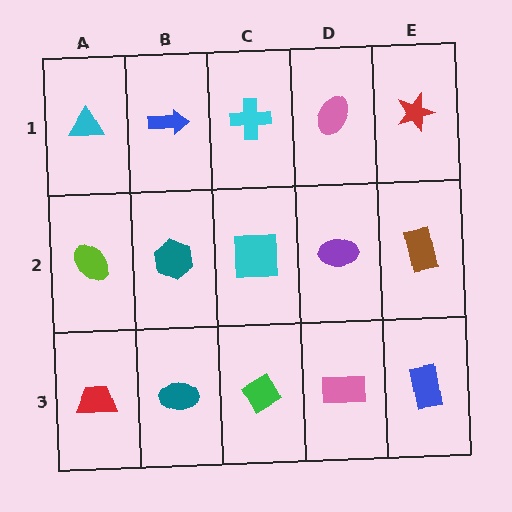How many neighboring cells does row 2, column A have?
3.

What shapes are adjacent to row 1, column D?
A purple ellipse (row 2, column D), a cyan cross (row 1, column C), a red star (row 1, column E).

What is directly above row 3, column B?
A teal hexagon.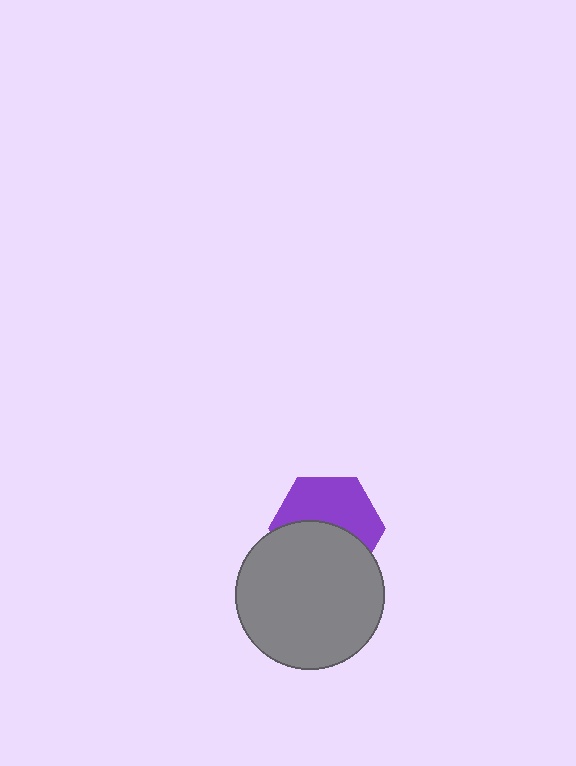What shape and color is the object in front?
The object in front is a gray circle.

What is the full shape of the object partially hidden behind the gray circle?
The partially hidden object is a purple hexagon.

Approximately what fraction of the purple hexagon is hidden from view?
Roughly 49% of the purple hexagon is hidden behind the gray circle.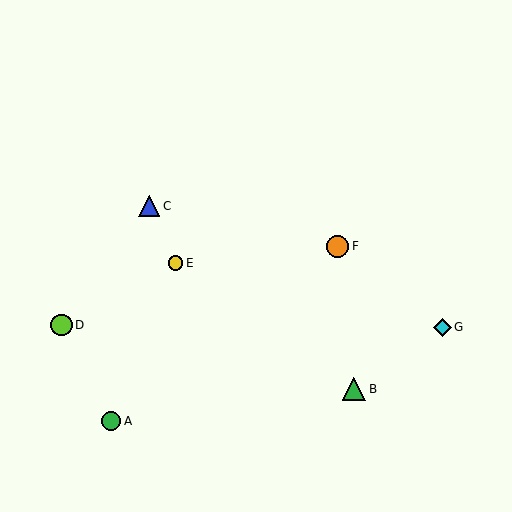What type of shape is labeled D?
Shape D is a lime circle.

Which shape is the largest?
The green triangle (labeled B) is the largest.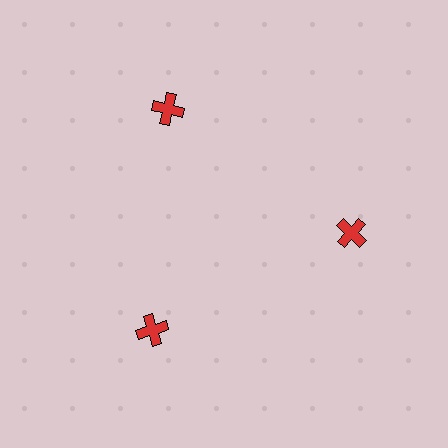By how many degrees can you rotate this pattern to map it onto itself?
The pattern maps onto itself every 120 degrees of rotation.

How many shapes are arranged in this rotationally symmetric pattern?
There are 3 shapes, arranged in 3 groups of 1.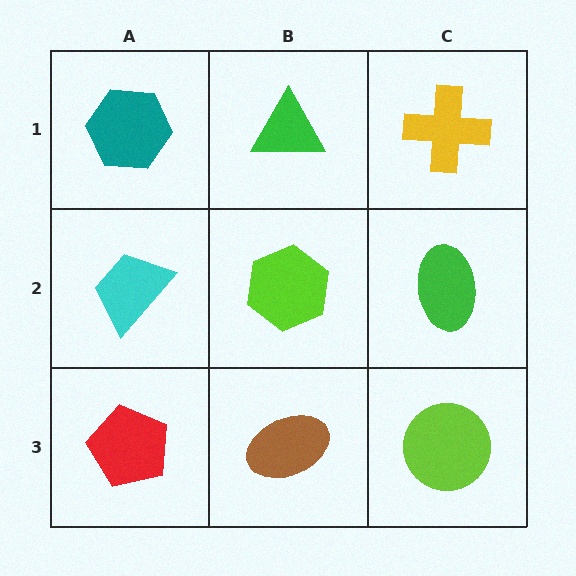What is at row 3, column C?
A lime circle.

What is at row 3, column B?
A brown ellipse.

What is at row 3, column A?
A red pentagon.